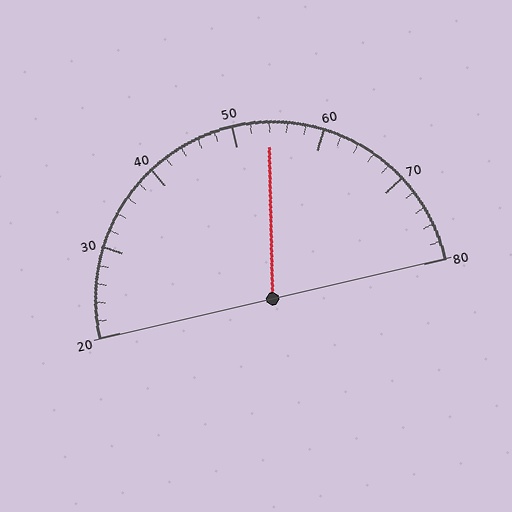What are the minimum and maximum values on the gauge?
The gauge ranges from 20 to 80.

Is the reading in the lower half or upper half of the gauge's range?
The reading is in the upper half of the range (20 to 80).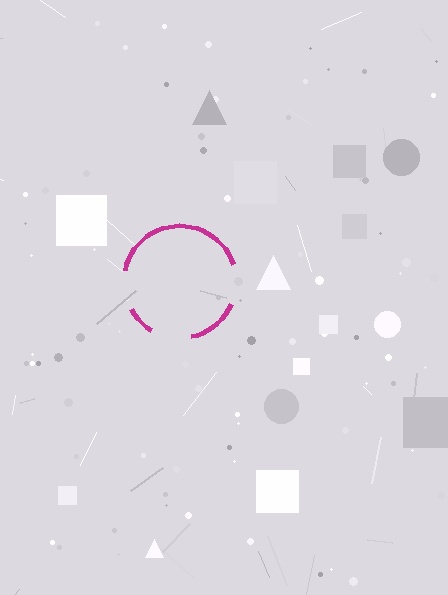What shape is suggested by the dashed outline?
The dashed outline suggests a circle.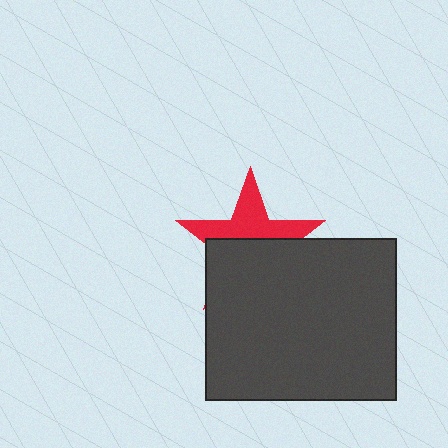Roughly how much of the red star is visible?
About half of it is visible (roughly 45%).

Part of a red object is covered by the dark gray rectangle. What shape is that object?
It is a star.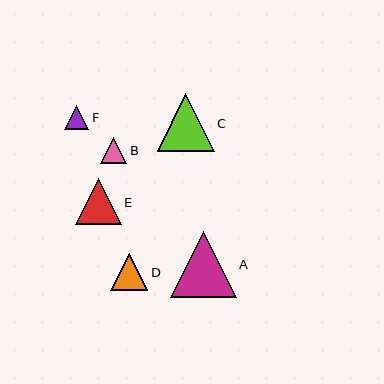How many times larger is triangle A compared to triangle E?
Triangle A is approximately 1.4 times the size of triangle E.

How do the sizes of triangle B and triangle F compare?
Triangle B and triangle F are approximately the same size.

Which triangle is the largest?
Triangle A is the largest with a size of approximately 66 pixels.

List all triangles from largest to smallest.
From largest to smallest: A, C, E, D, B, F.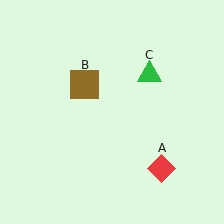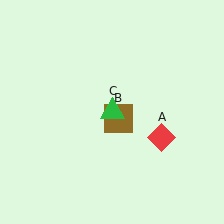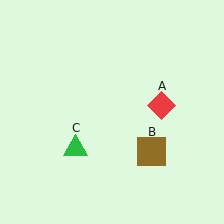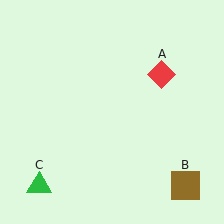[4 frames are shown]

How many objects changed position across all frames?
3 objects changed position: red diamond (object A), brown square (object B), green triangle (object C).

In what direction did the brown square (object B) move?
The brown square (object B) moved down and to the right.